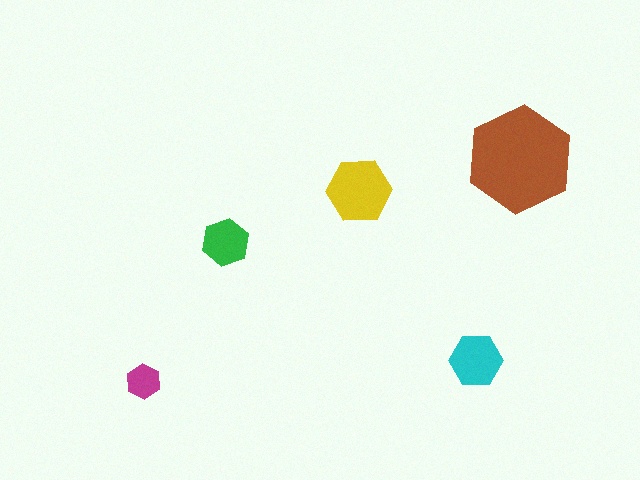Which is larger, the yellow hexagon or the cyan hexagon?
The yellow one.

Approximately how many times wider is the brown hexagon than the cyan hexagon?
About 2 times wider.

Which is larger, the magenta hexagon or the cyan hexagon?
The cyan one.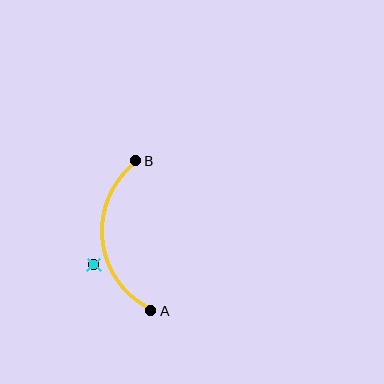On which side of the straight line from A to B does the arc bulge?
The arc bulges to the left of the straight line connecting A and B.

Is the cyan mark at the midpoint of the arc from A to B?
No — the cyan mark does not lie on the arc at all. It sits slightly outside the curve.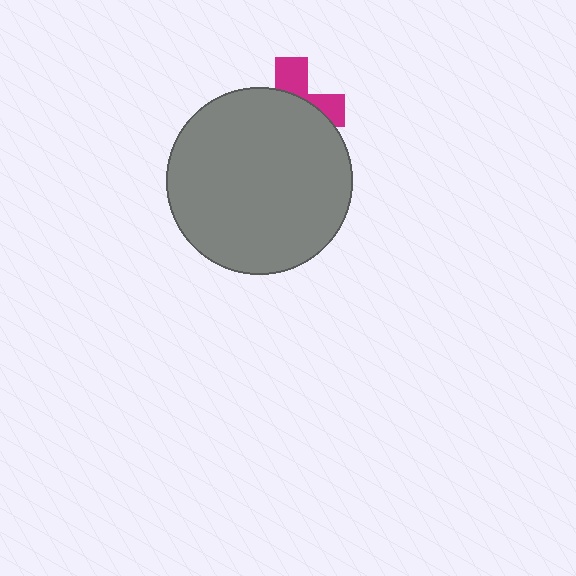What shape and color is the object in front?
The object in front is a gray circle.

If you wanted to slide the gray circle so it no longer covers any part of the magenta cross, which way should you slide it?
Slide it down — that is the most direct way to separate the two shapes.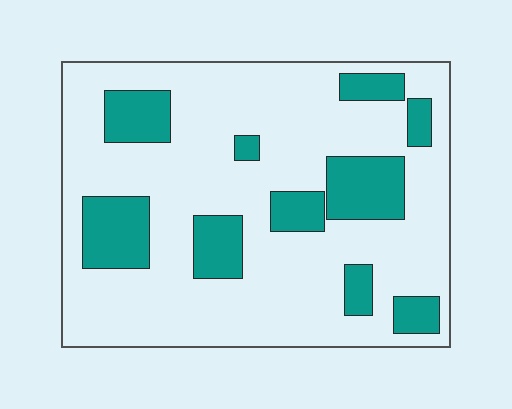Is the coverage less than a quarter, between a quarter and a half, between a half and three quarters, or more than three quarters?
Less than a quarter.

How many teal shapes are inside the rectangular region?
10.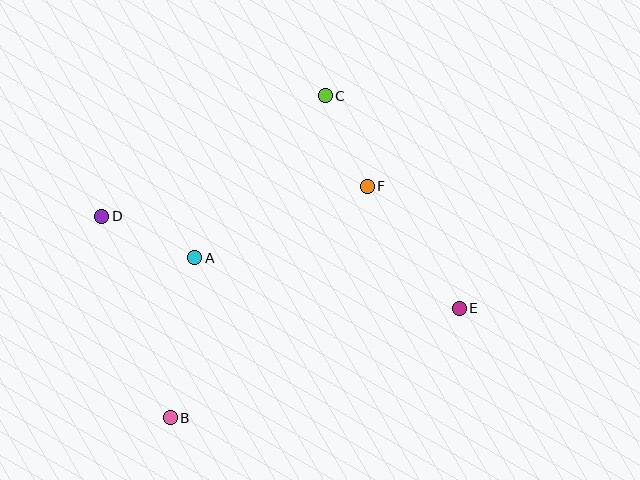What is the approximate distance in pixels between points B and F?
The distance between B and F is approximately 304 pixels.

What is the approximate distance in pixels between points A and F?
The distance between A and F is approximately 187 pixels.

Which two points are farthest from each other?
Points D and E are farthest from each other.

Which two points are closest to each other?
Points C and F are closest to each other.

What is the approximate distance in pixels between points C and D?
The distance between C and D is approximately 254 pixels.